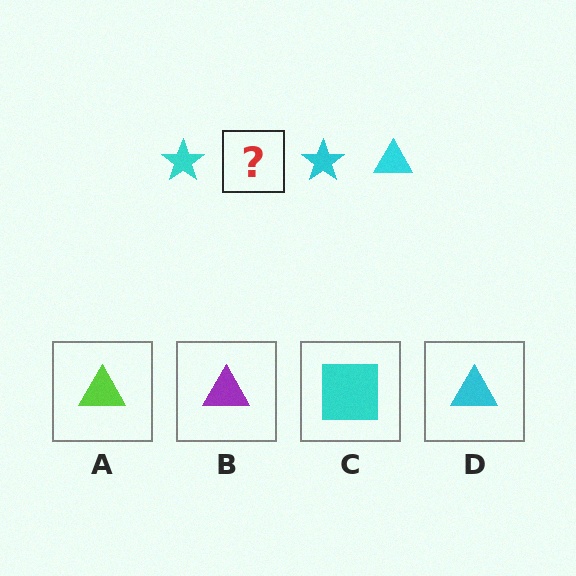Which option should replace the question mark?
Option D.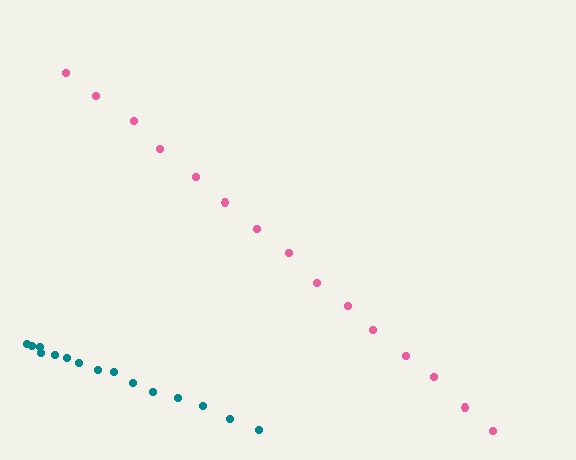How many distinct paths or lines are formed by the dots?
There are 2 distinct paths.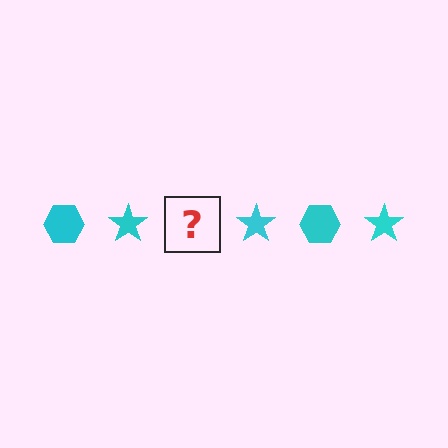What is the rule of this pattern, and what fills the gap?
The rule is that the pattern cycles through hexagon, star shapes in cyan. The gap should be filled with a cyan hexagon.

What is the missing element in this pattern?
The missing element is a cyan hexagon.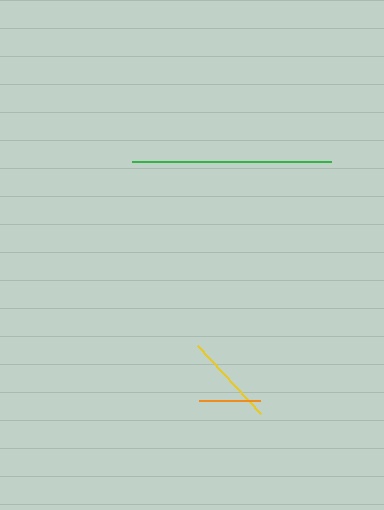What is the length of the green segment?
The green segment is approximately 199 pixels long.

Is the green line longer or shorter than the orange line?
The green line is longer than the orange line.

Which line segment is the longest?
The green line is the longest at approximately 199 pixels.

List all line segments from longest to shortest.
From longest to shortest: green, yellow, orange.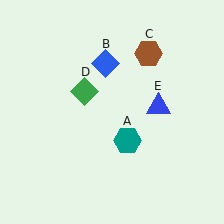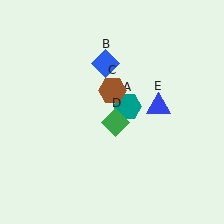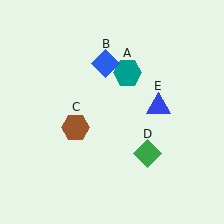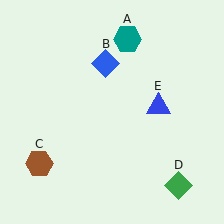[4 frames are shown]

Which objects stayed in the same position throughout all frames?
Blue diamond (object B) and blue triangle (object E) remained stationary.